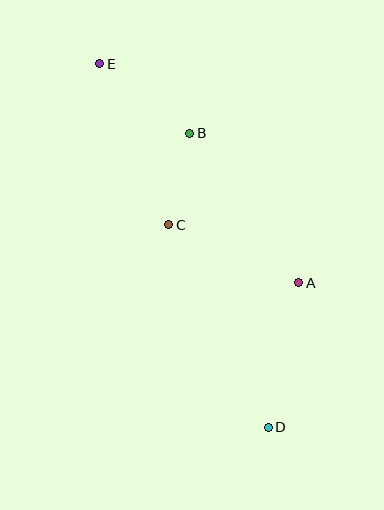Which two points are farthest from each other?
Points D and E are farthest from each other.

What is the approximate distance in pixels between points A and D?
The distance between A and D is approximately 148 pixels.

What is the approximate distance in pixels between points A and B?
The distance between A and B is approximately 185 pixels.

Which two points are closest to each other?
Points B and C are closest to each other.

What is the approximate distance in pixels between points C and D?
The distance between C and D is approximately 225 pixels.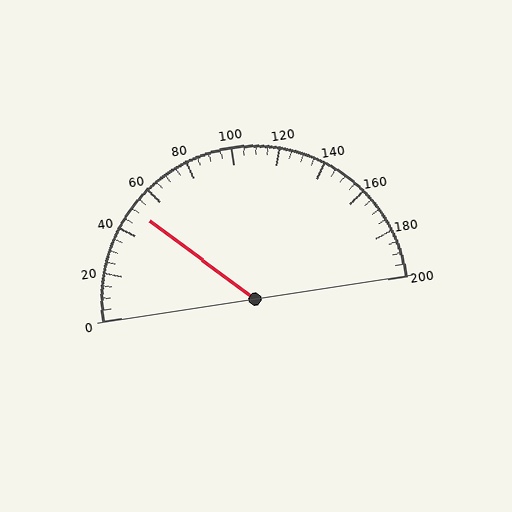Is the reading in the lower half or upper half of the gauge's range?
The reading is in the lower half of the range (0 to 200).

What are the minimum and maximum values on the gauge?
The gauge ranges from 0 to 200.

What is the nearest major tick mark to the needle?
The nearest major tick mark is 40.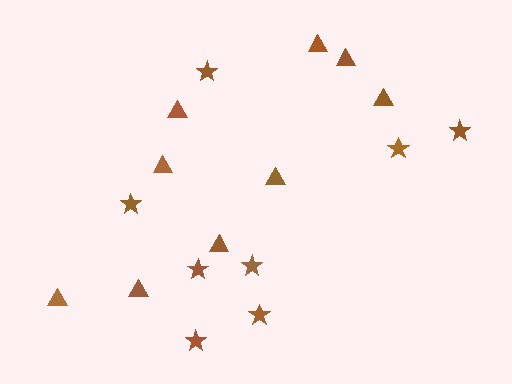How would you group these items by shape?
There are 2 groups: one group of triangles (9) and one group of stars (8).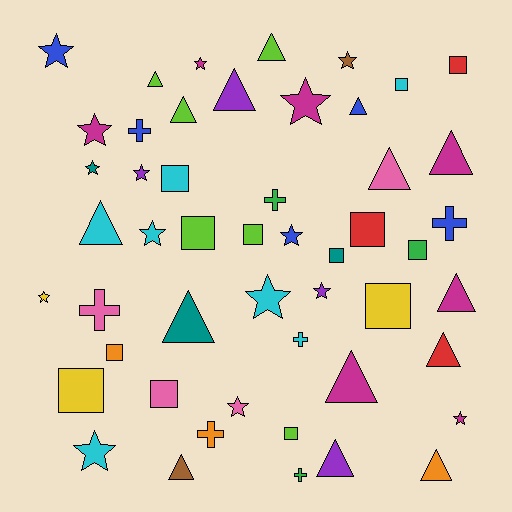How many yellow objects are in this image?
There are 3 yellow objects.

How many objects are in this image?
There are 50 objects.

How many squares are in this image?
There are 13 squares.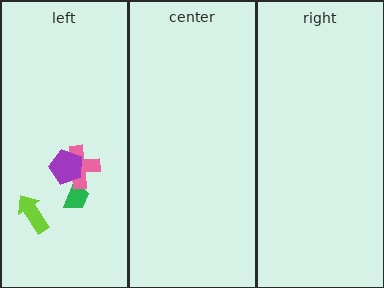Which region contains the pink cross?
The left region.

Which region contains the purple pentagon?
The left region.